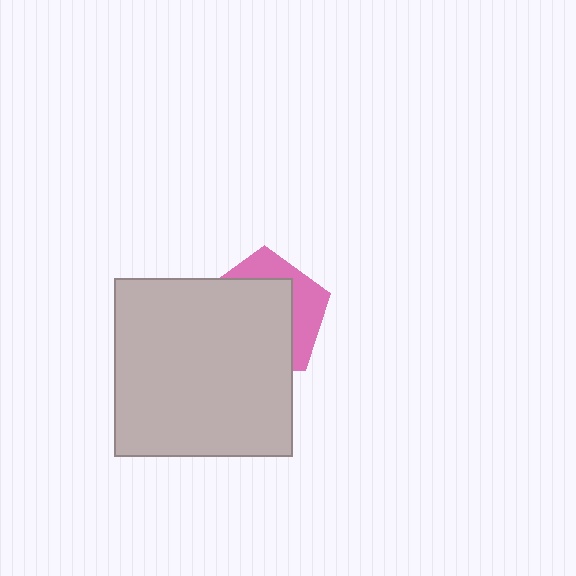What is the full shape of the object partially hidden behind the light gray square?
The partially hidden object is a pink pentagon.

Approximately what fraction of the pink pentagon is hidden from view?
Roughly 67% of the pink pentagon is hidden behind the light gray square.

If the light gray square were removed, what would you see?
You would see the complete pink pentagon.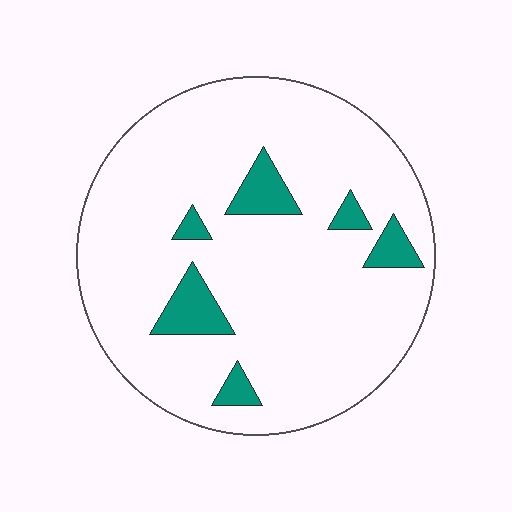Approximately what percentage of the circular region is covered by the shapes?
Approximately 10%.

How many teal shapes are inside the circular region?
6.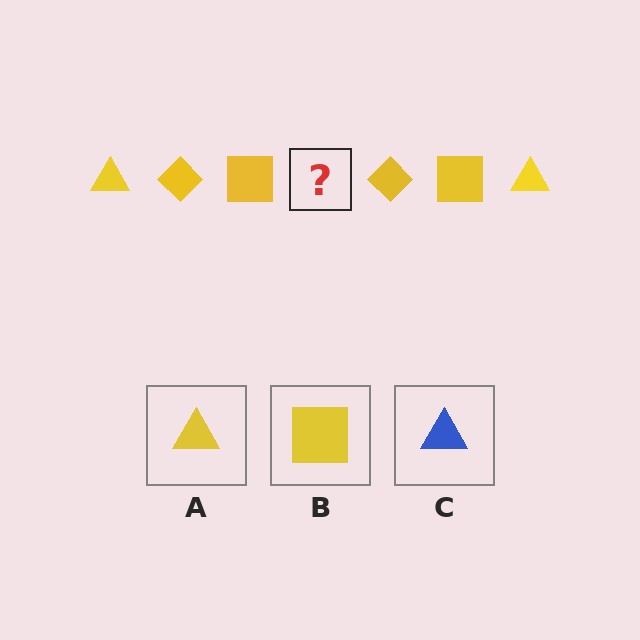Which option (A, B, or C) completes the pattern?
A.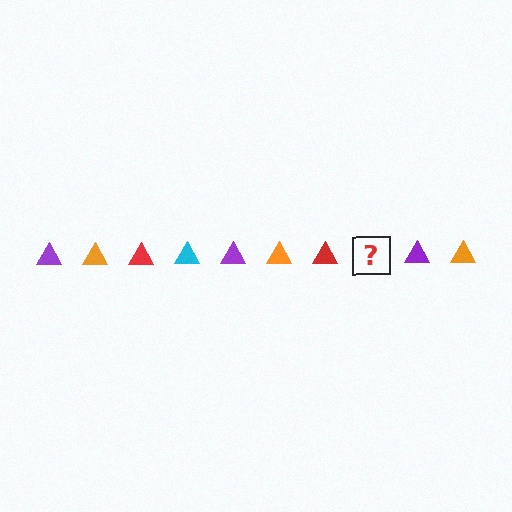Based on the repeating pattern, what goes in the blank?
The blank should be a cyan triangle.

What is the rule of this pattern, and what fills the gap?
The rule is that the pattern cycles through purple, orange, red, cyan triangles. The gap should be filled with a cyan triangle.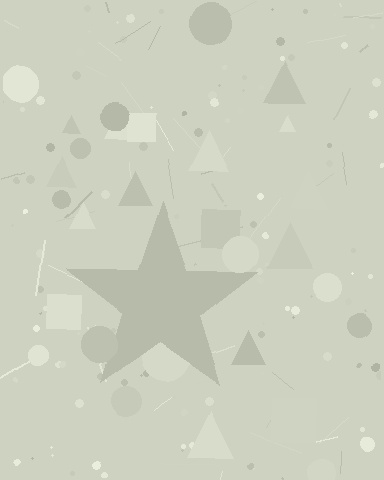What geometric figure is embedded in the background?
A star is embedded in the background.